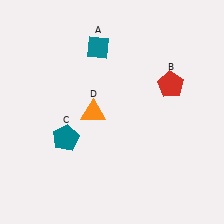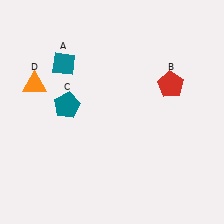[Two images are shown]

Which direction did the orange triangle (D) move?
The orange triangle (D) moved left.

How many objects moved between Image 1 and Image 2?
3 objects moved between the two images.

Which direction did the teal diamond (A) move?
The teal diamond (A) moved left.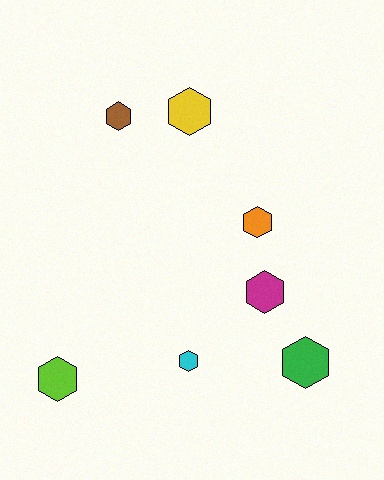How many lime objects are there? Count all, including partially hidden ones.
There is 1 lime object.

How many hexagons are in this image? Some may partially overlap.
There are 7 hexagons.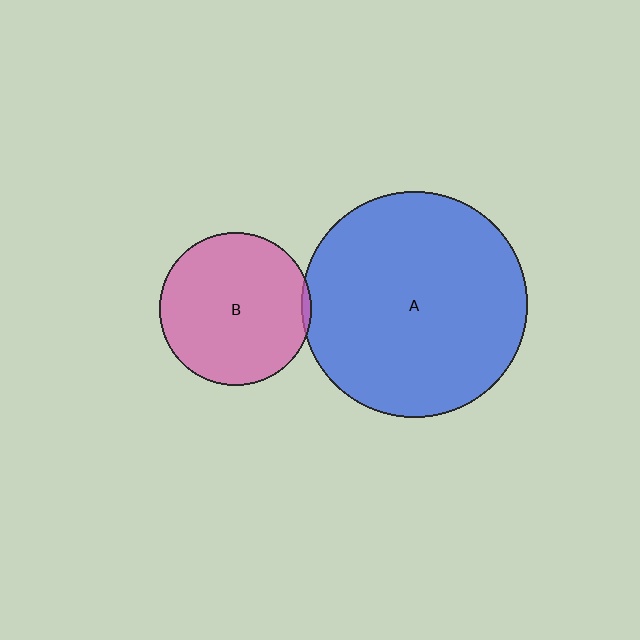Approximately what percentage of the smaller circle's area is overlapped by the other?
Approximately 5%.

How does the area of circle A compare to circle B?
Approximately 2.2 times.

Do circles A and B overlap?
Yes.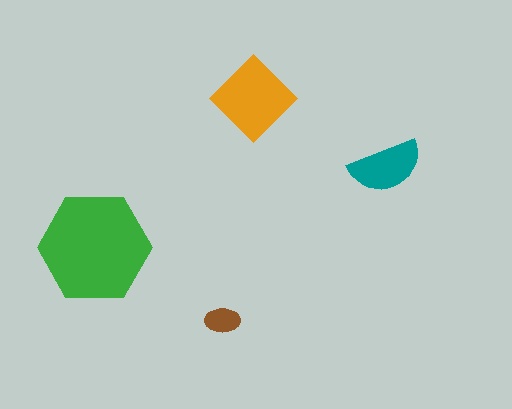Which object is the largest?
The green hexagon.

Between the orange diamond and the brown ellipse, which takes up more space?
The orange diamond.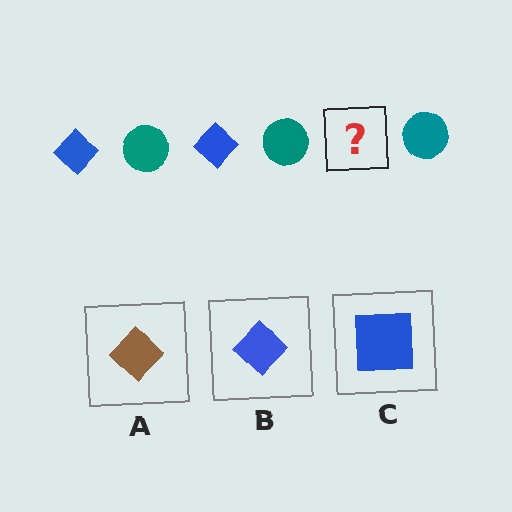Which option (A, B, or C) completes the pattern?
B.